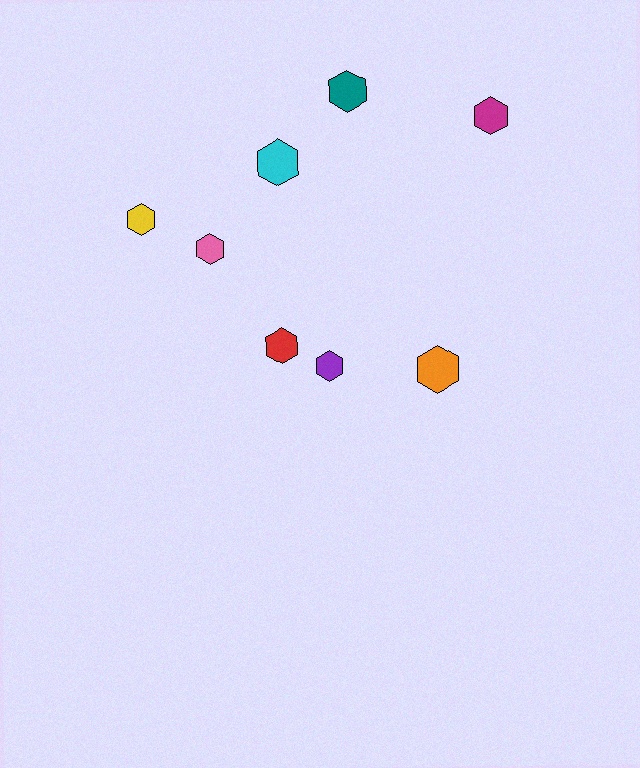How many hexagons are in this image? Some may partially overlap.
There are 8 hexagons.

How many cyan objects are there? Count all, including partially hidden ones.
There is 1 cyan object.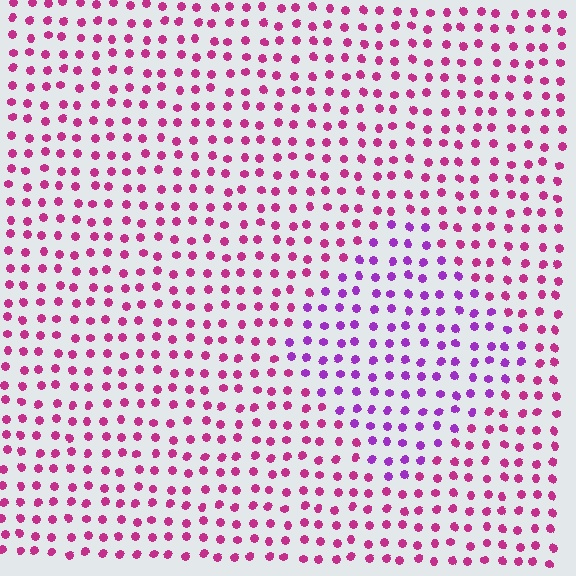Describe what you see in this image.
The image is filled with small magenta elements in a uniform arrangement. A diamond-shaped region is visible where the elements are tinted to a slightly different hue, forming a subtle color boundary.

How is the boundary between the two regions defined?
The boundary is defined purely by a slight shift in hue (about 37 degrees). Spacing, size, and orientation are identical on both sides.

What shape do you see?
I see a diamond.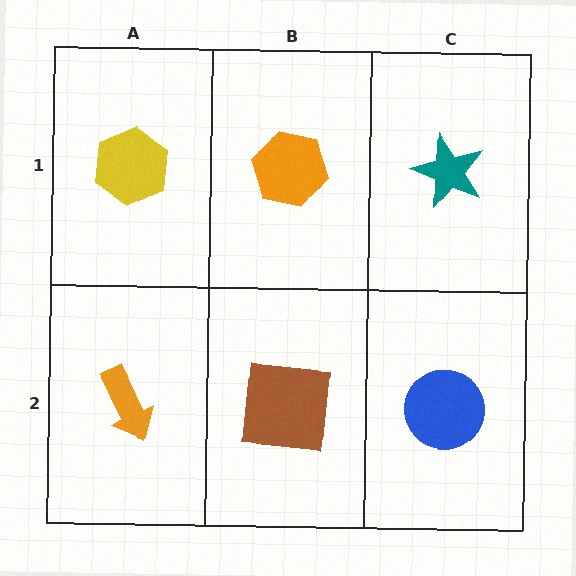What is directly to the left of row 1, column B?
A yellow hexagon.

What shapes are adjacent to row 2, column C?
A teal star (row 1, column C), a brown square (row 2, column B).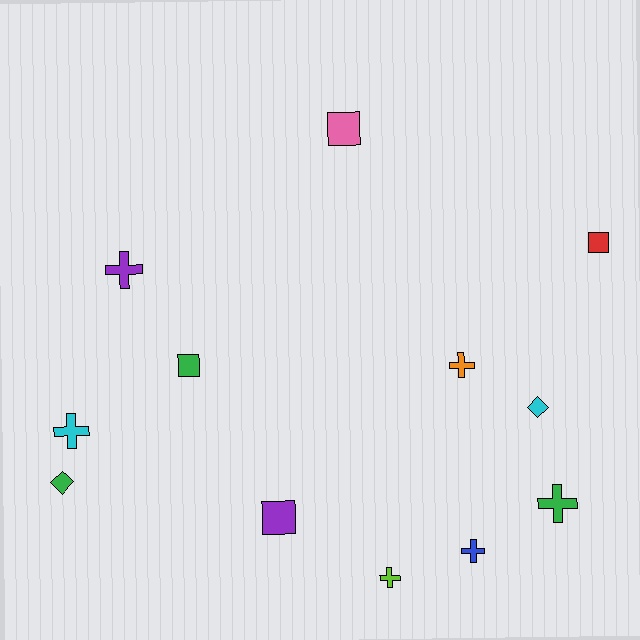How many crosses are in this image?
There are 6 crosses.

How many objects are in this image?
There are 12 objects.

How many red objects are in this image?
There is 1 red object.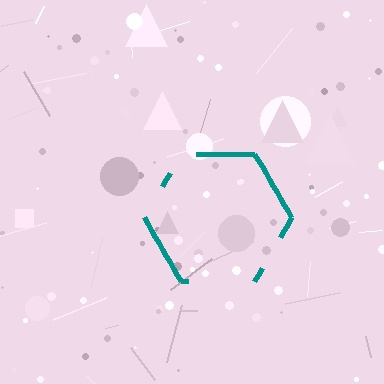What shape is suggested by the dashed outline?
The dashed outline suggests a hexagon.